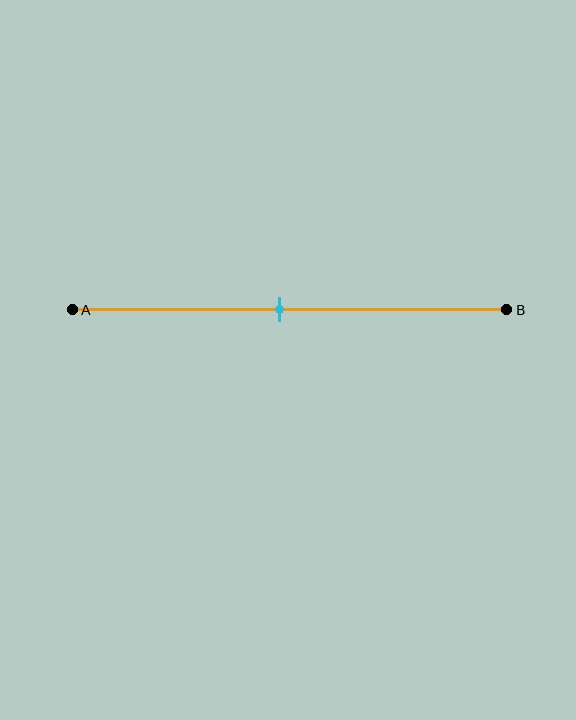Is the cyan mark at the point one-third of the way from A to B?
No, the mark is at about 50% from A, not at the 33% one-third point.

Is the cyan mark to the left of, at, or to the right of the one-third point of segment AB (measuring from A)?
The cyan mark is to the right of the one-third point of segment AB.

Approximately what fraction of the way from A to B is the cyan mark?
The cyan mark is approximately 50% of the way from A to B.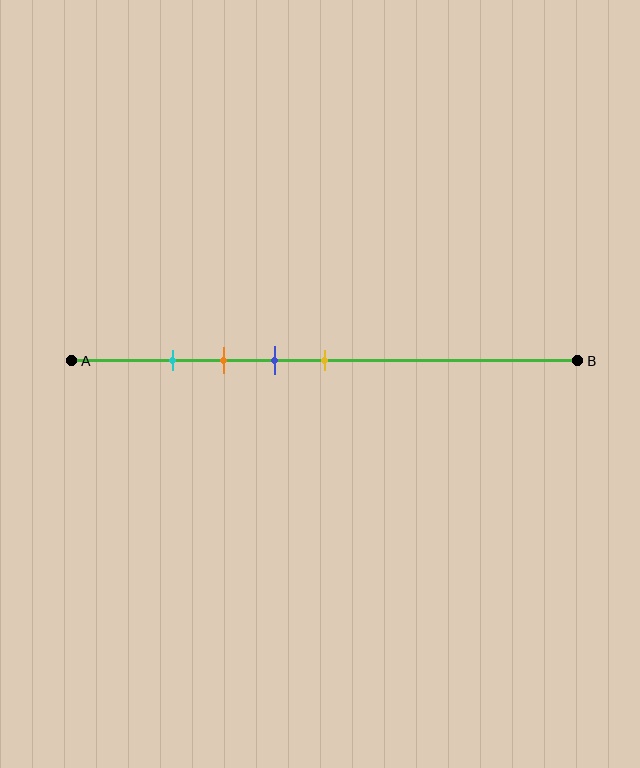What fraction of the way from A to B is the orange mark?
The orange mark is approximately 30% (0.3) of the way from A to B.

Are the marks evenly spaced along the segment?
Yes, the marks are approximately evenly spaced.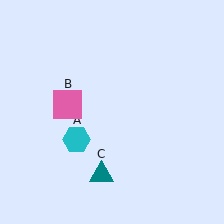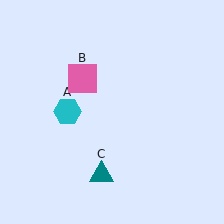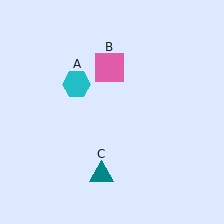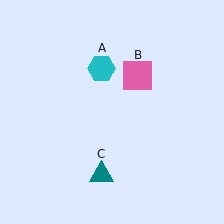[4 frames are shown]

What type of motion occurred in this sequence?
The cyan hexagon (object A), pink square (object B) rotated clockwise around the center of the scene.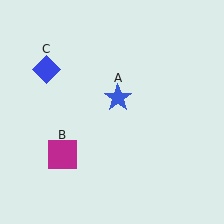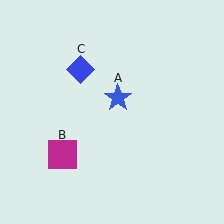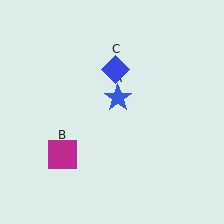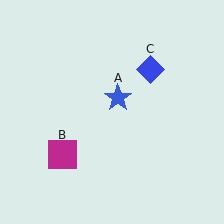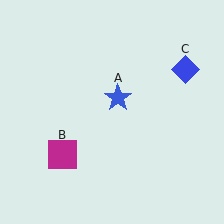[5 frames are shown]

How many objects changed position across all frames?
1 object changed position: blue diamond (object C).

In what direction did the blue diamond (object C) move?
The blue diamond (object C) moved right.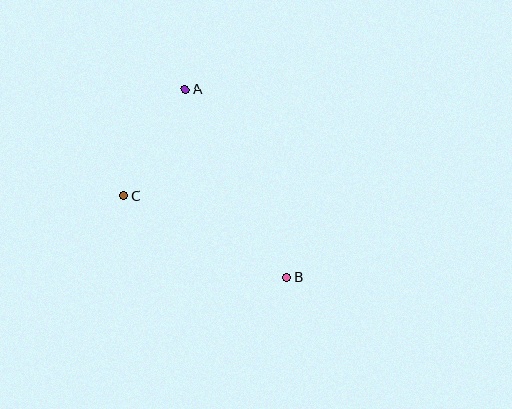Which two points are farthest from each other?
Points A and B are farthest from each other.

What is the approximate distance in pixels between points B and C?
The distance between B and C is approximately 183 pixels.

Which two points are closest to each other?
Points A and C are closest to each other.